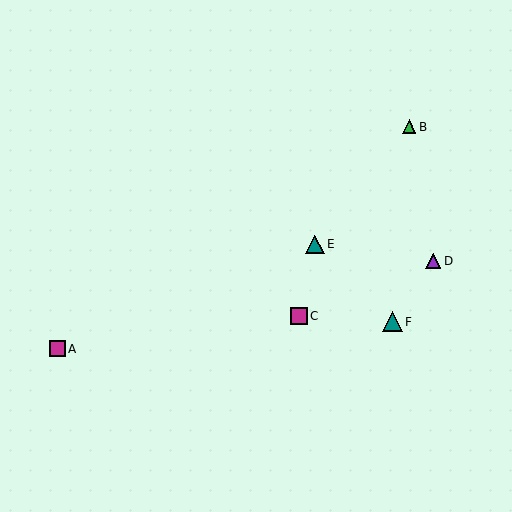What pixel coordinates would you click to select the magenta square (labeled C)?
Click at (299, 316) to select the magenta square C.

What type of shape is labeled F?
Shape F is a teal triangle.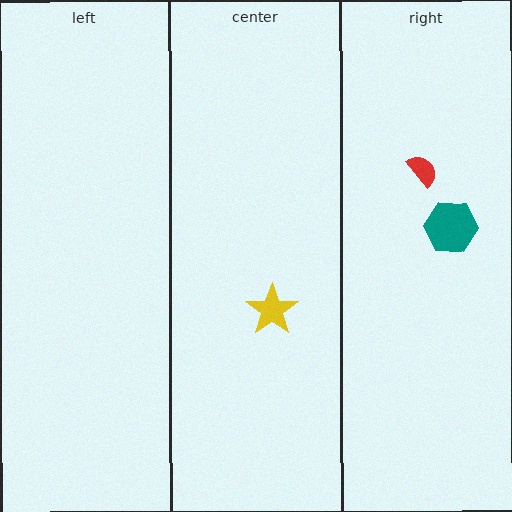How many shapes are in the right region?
2.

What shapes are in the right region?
The teal hexagon, the red semicircle.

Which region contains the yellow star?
The center region.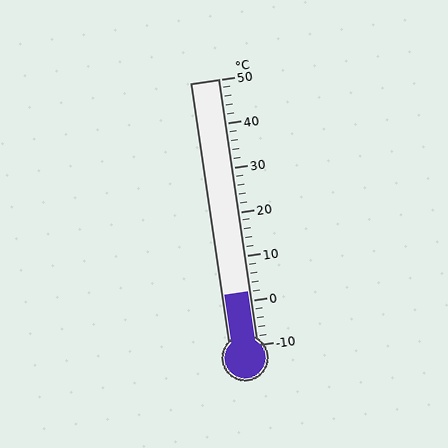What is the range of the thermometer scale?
The thermometer scale ranges from -10°C to 50°C.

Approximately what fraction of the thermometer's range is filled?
The thermometer is filled to approximately 20% of its range.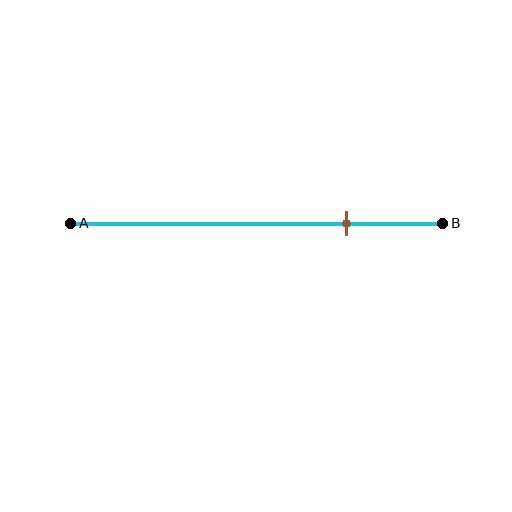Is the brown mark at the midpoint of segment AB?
No, the mark is at about 75% from A, not at the 50% midpoint.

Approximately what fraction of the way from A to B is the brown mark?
The brown mark is approximately 75% of the way from A to B.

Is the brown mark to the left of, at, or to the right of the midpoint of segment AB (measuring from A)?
The brown mark is to the right of the midpoint of segment AB.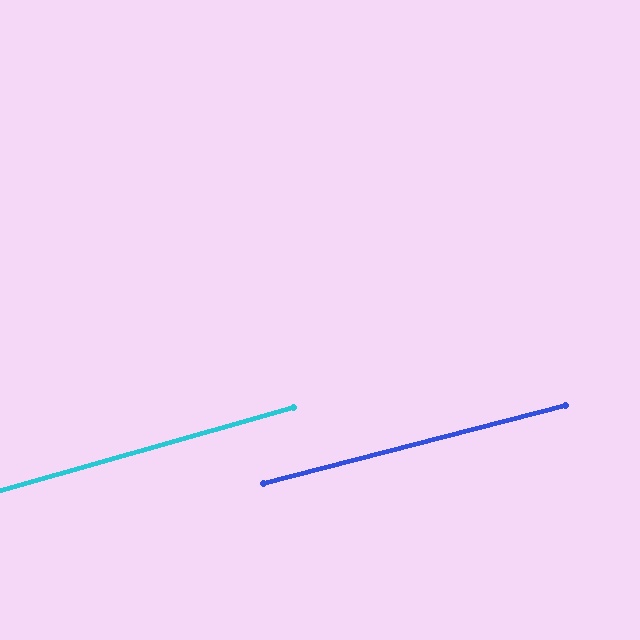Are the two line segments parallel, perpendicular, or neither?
Parallel — their directions differ by only 1.3°.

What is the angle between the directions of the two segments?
Approximately 1 degree.